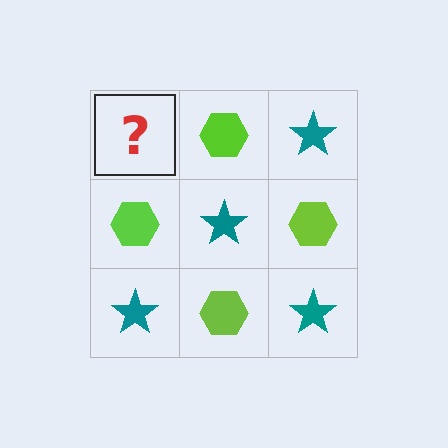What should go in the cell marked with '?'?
The missing cell should contain a teal star.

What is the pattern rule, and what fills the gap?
The rule is that it alternates teal star and lime hexagon in a checkerboard pattern. The gap should be filled with a teal star.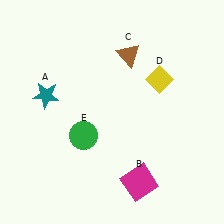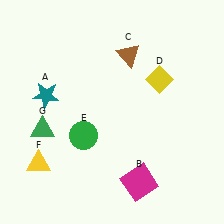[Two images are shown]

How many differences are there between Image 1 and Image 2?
There are 2 differences between the two images.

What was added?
A yellow triangle (F), a green triangle (G) were added in Image 2.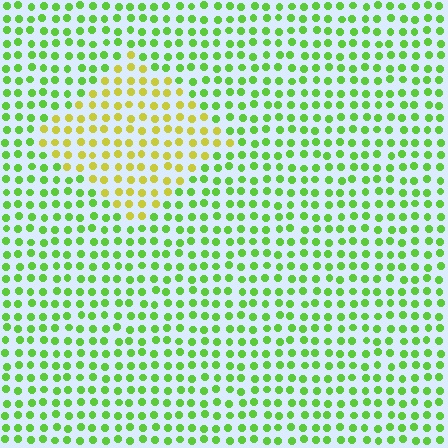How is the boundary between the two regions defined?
The boundary is defined purely by a slight shift in hue (about 45 degrees). Spacing, size, and orientation are identical on both sides.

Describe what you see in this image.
The image is filled with small lime elements in a uniform arrangement. A diamond-shaped region is visible where the elements are tinted to a slightly different hue, forming a subtle color boundary.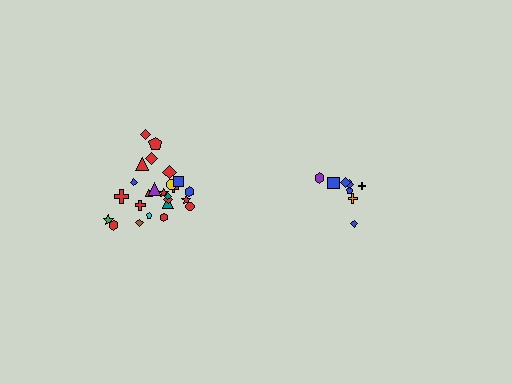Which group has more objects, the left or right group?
The left group.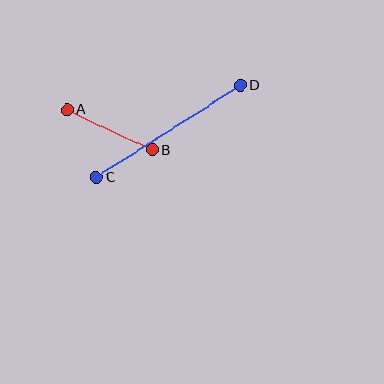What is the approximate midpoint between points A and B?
The midpoint is at approximately (109, 130) pixels.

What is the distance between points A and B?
The distance is approximately 94 pixels.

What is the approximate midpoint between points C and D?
The midpoint is at approximately (169, 132) pixels.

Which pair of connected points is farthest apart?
Points C and D are farthest apart.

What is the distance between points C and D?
The distance is approximately 171 pixels.